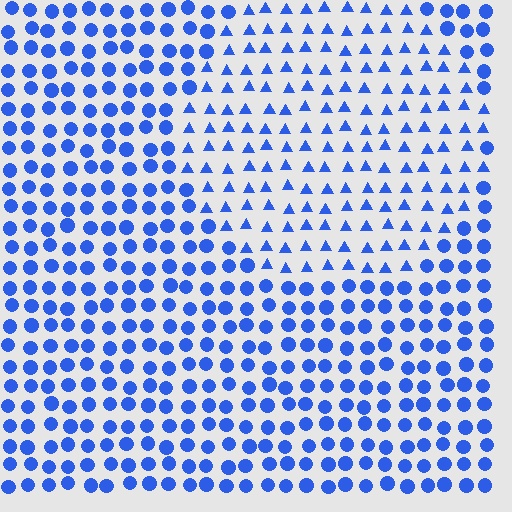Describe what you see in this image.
The image is filled with small blue elements arranged in a uniform grid. A circle-shaped region contains triangles, while the surrounding area contains circles. The boundary is defined purely by the change in element shape.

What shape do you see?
I see a circle.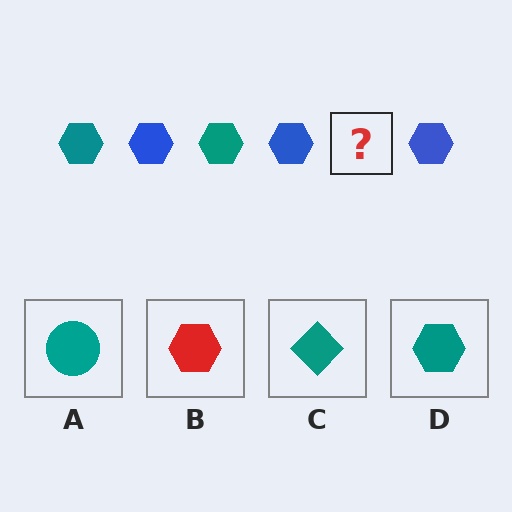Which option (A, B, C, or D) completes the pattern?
D.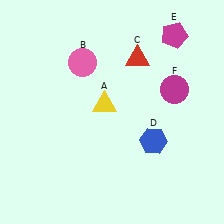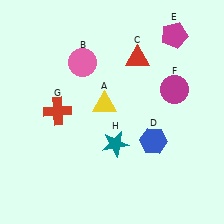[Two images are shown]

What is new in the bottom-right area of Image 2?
A teal star (H) was added in the bottom-right area of Image 2.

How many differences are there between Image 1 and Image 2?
There are 2 differences between the two images.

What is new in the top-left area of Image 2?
A red cross (G) was added in the top-left area of Image 2.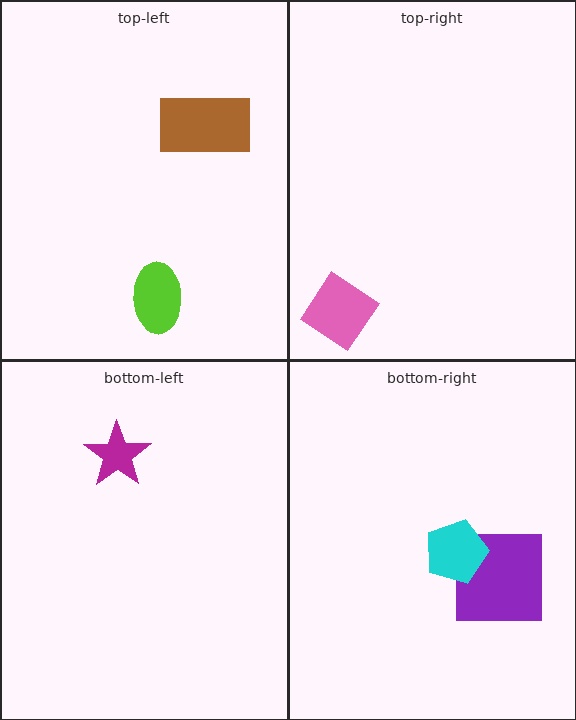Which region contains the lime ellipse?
The top-left region.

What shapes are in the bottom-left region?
The magenta star.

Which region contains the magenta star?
The bottom-left region.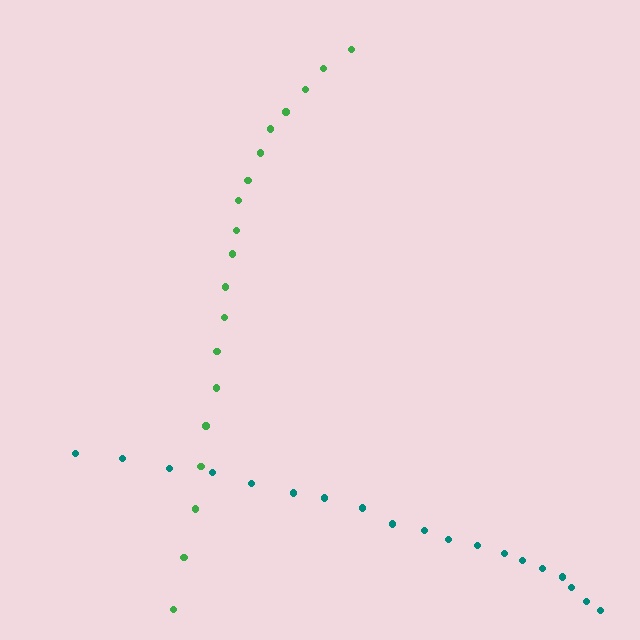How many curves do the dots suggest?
There are 2 distinct paths.